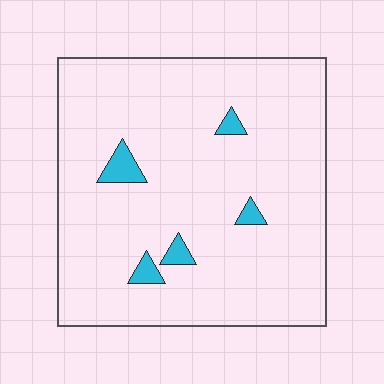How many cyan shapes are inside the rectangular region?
5.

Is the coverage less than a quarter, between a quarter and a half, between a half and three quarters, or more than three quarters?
Less than a quarter.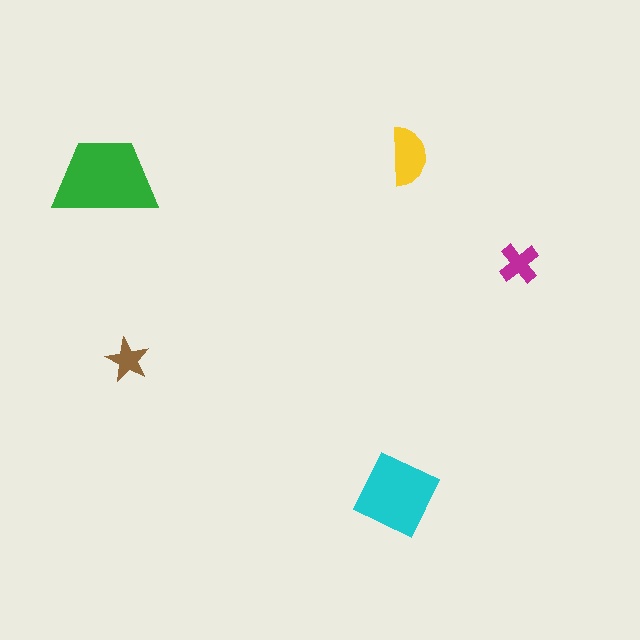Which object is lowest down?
The cyan diamond is bottommost.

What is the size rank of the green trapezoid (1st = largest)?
1st.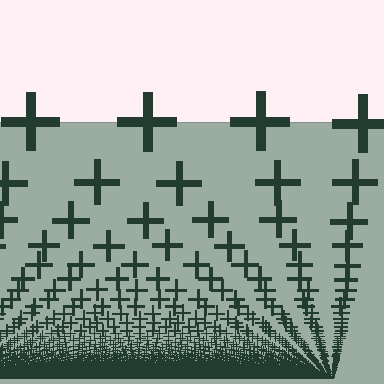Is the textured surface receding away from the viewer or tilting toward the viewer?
The surface appears to tilt toward the viewer. Texture elements get larger and sparser toward the top.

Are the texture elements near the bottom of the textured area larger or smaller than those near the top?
Smaller. The gradient is inverted — elements near the bottom are smaller and denser.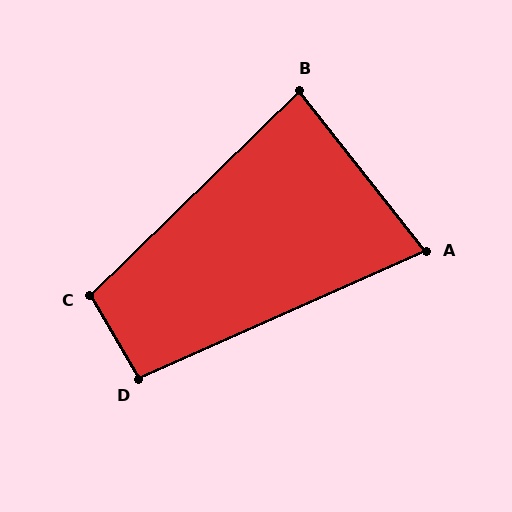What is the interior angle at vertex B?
Approximately 84 degrees (acute).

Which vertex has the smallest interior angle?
A, at approximately 76 degrees.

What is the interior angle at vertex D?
Approximately 96 degrees (obtuse).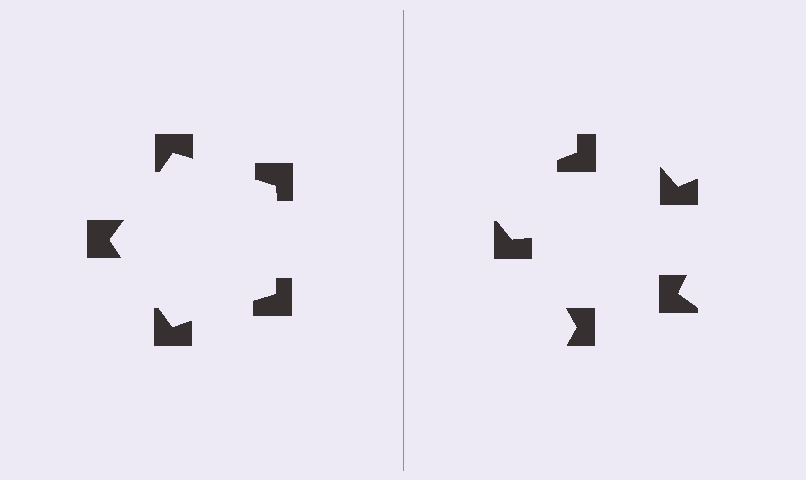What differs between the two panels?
The notched squares are positioned identically on both sides; only the wedge orientations differ. On the left they align to a pentagon; on the right they are misaligned.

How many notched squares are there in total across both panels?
10 — 5 on each side.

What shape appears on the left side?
An illusory pentagon.